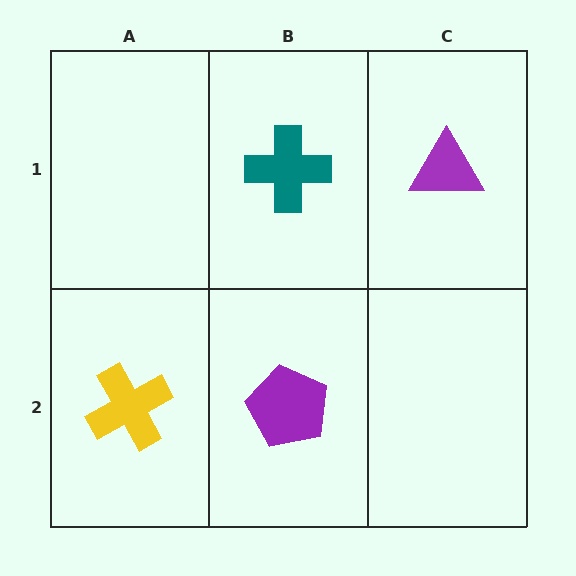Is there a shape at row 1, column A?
No, that cell is empty.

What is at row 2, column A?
A yellow cross.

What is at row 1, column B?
A teal cross.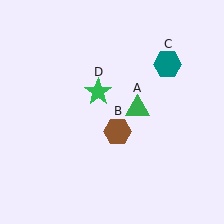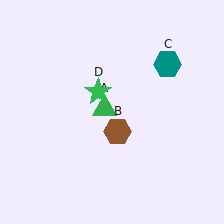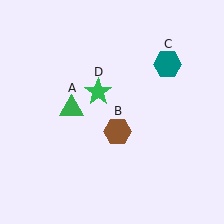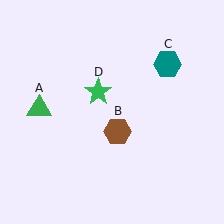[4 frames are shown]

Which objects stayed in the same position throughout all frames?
Brown hexagon (object B) and teal hexagon (object C) and green star (object D) remained stationary.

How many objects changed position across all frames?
1 object changed position: green triangle (object A).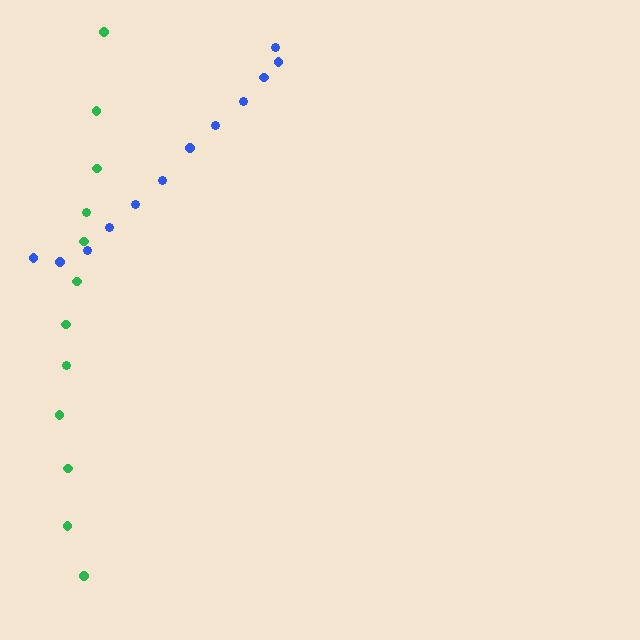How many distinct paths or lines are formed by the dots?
There are 2 distinct paths.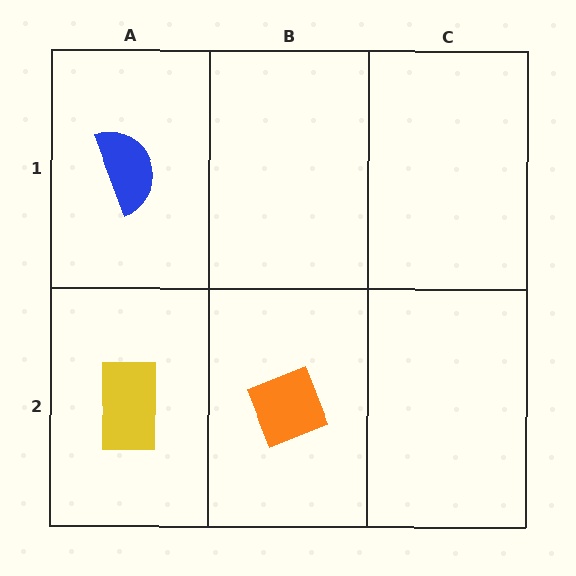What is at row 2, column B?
An orange diamond.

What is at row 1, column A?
A blue semicircle.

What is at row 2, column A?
A yellow rectangle.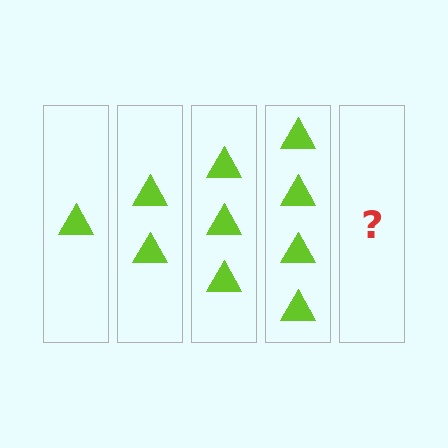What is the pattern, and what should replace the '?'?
The pattern is that each step adds one more triangle. The '?' should be 5 triangles.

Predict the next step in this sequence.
The next step is 5 triangles.